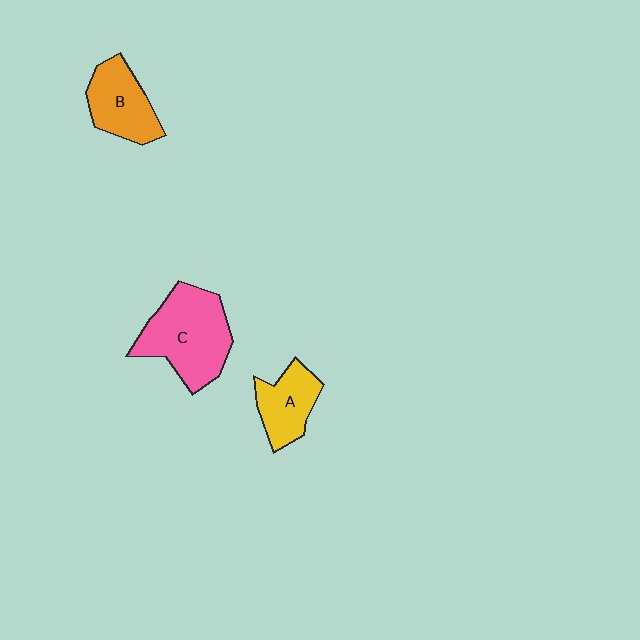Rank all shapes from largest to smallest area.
From largest to smallest: C (pink), B (orange), A (yellow).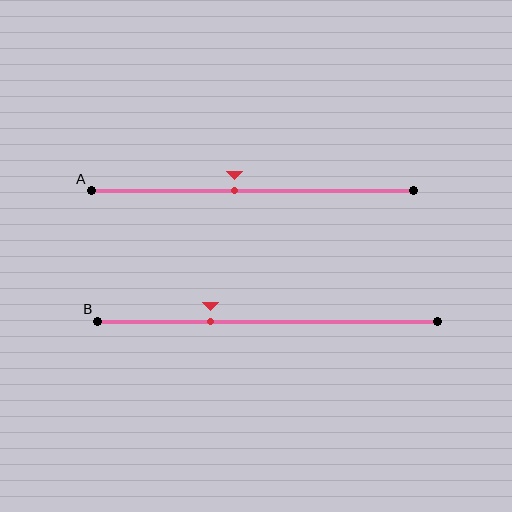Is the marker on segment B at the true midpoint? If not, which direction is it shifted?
No, the marker on segment B is shifted to the left by about 17% of the segment length.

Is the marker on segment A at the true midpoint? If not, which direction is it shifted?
No, the marker on segment A is shifted to the left by about 6% of the segment length.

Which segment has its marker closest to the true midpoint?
Segment A has its marker closest to the true midpoint.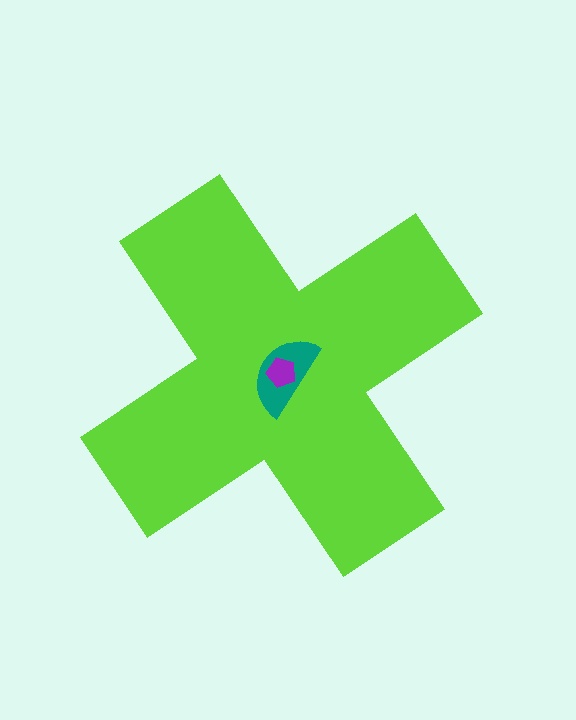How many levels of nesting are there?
3.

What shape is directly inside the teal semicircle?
The purple pentagon.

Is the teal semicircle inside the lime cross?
Yes.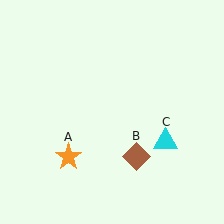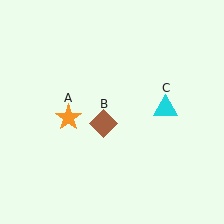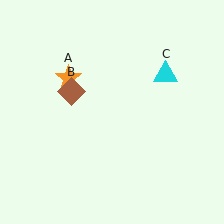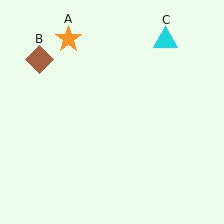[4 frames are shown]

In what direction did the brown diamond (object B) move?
The brown diamond (object B) moved up and to the left.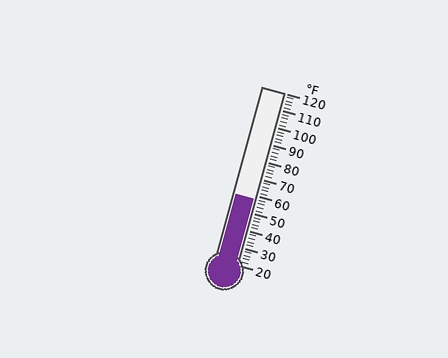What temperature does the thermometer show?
The thermometer shows approximately 58°F.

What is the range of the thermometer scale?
The thermometer scale ranges from 20°F to 120°F.